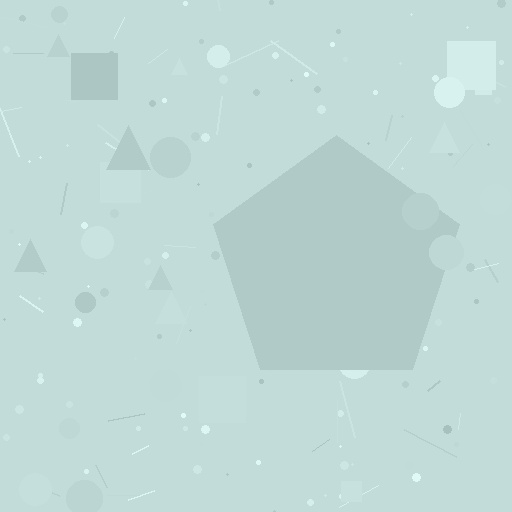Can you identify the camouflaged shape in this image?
The camouflaged shape is a pentagon.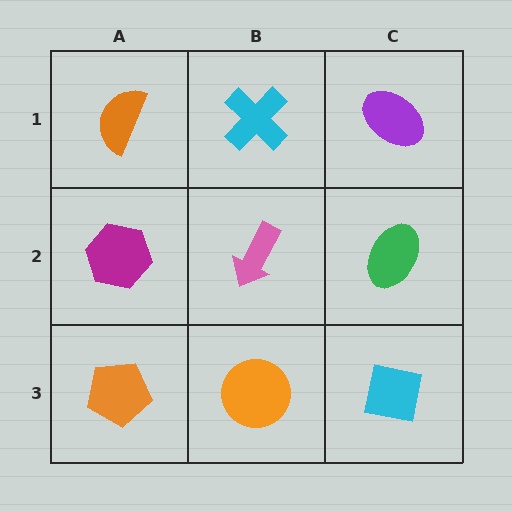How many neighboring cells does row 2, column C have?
3.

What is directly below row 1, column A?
A magenta hexagon.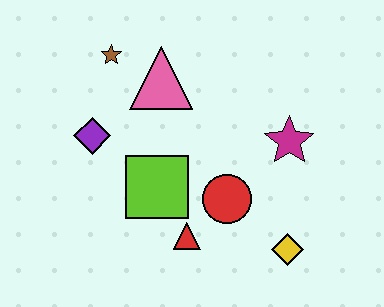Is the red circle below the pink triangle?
Yes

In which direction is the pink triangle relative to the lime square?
The pink triangle is above the lime square.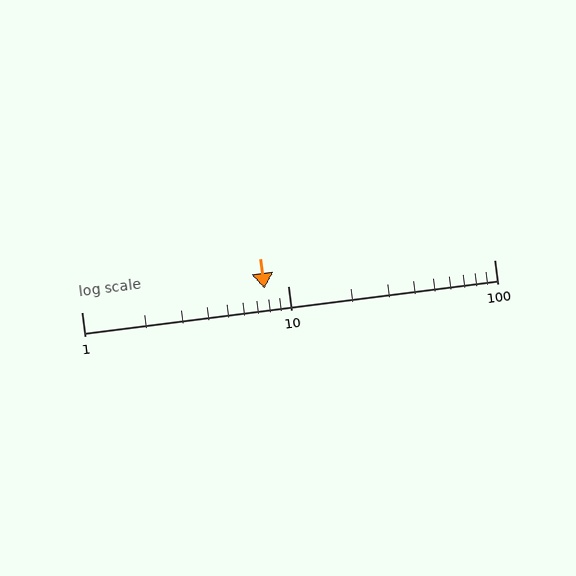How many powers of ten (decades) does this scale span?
The scale spans 2 decades, from 1 to 100.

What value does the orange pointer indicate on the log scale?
The pointer indicates approximately 7.7.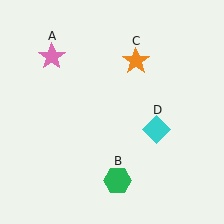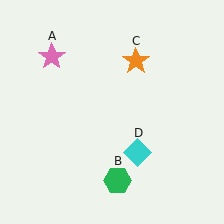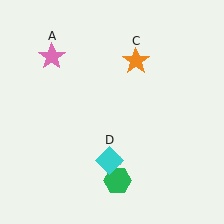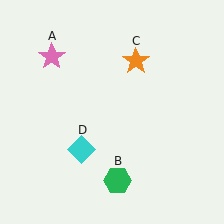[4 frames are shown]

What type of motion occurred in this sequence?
The cyan diamond (object D) rotated clockwise around the center of the scene.